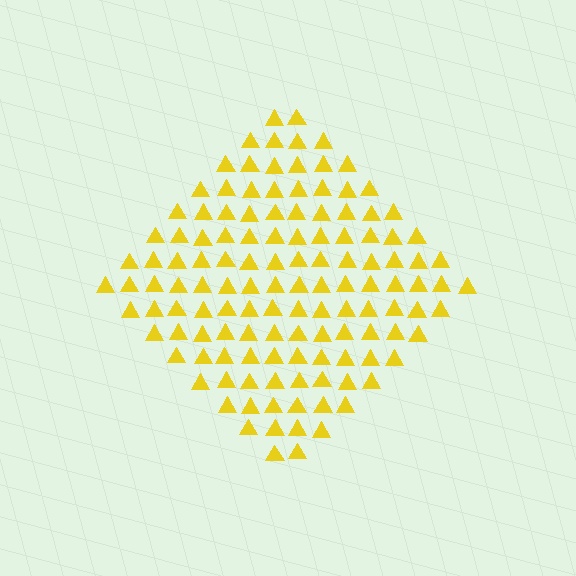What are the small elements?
The small elements are triangles.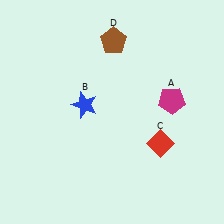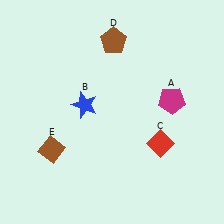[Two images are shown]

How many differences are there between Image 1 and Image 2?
There is 1 difference between the two images.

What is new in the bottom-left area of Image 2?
A brown diamond (E) was added in the bottom-left area of Image 2.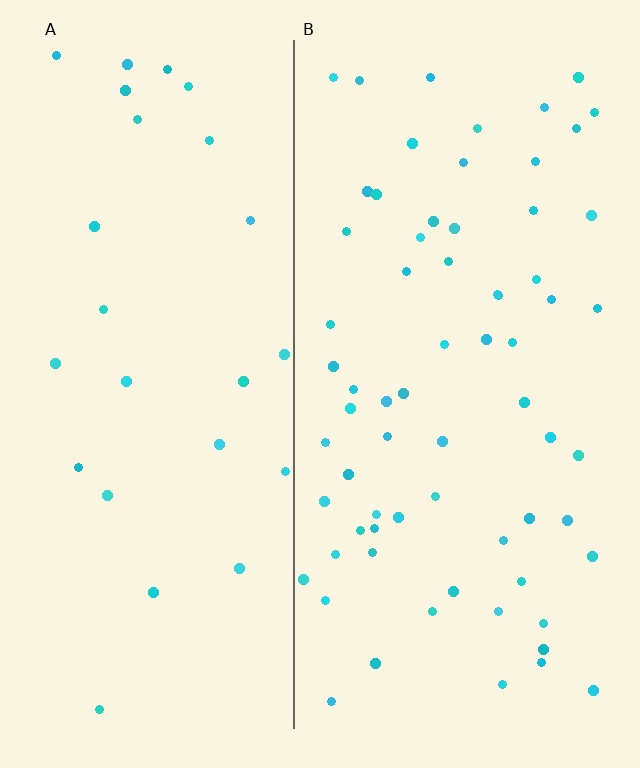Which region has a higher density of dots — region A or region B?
B (the right).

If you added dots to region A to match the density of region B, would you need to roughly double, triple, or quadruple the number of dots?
Approximately triple.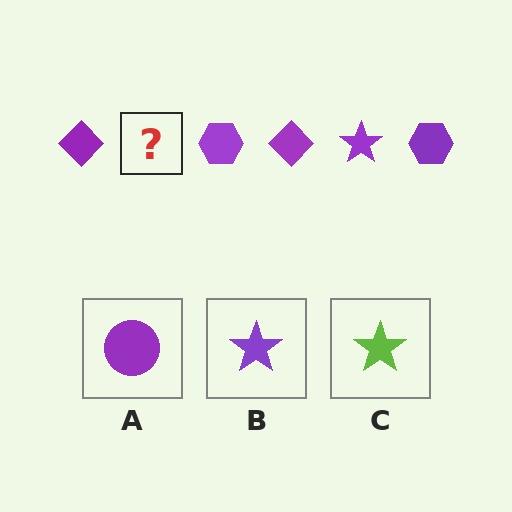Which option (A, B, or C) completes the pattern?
B.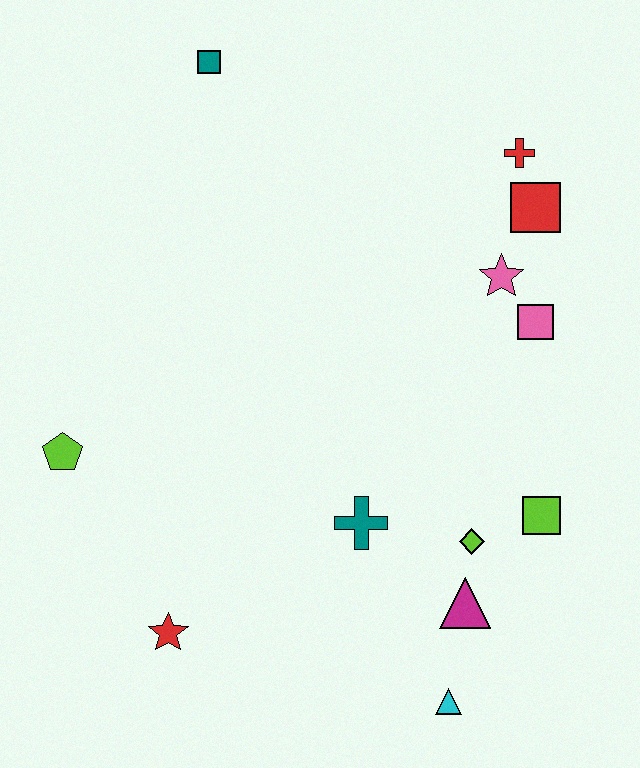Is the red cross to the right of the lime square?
No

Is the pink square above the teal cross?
Yes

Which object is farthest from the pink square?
The lime pentagon is farthest from the pink square.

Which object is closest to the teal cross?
The lime diamond is closest to the teal cross.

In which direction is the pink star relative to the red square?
The pink star is below the red square.